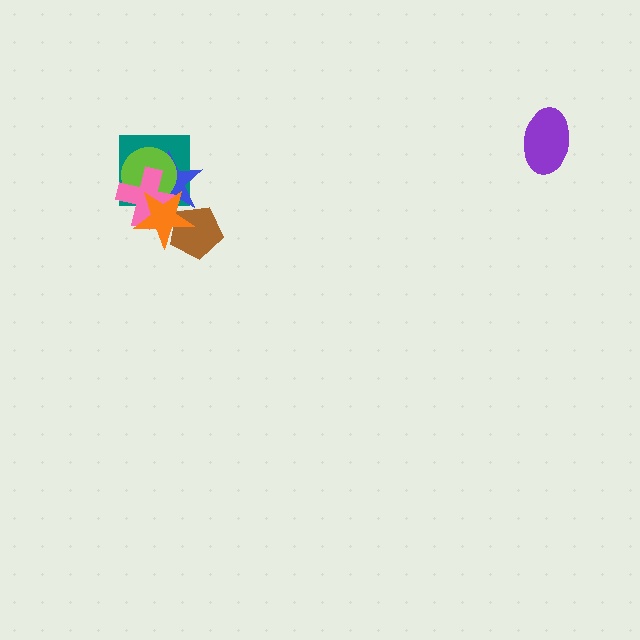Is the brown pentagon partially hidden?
Yes, it is partially covered by another shape.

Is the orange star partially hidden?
No, no other shape covers it.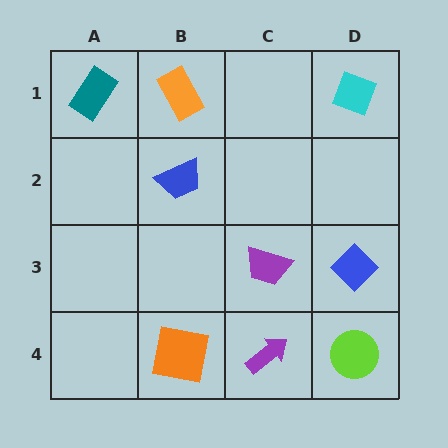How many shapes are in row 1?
3 shapes.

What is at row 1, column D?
A cyan diamond.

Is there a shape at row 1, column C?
No, that cell is empty.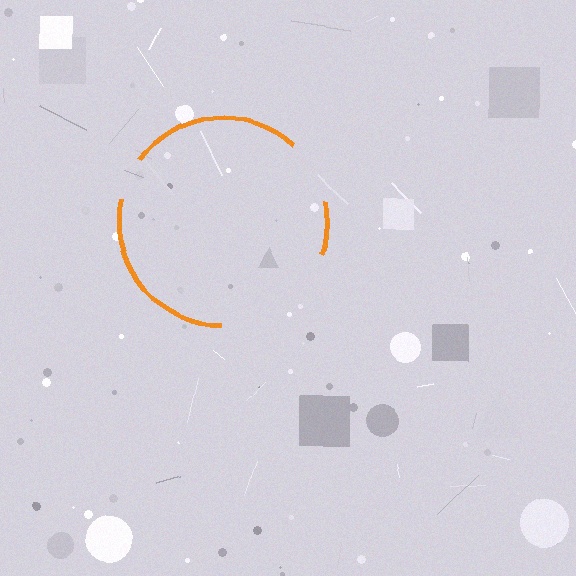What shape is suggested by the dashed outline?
The dashed outline suggests a circle.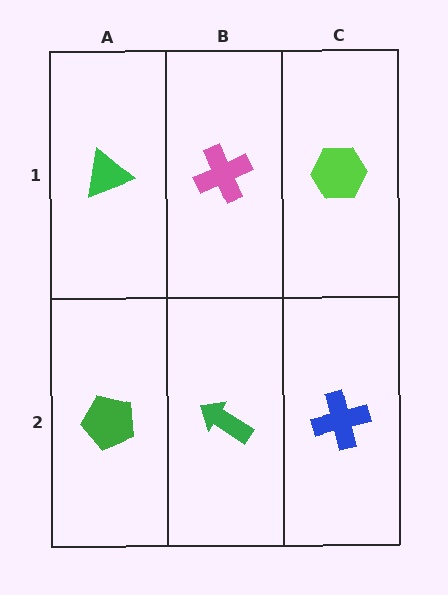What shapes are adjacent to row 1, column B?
A green arrow (row 2, column B), a green triangle (row 1, column A), a lime hexagon (row 1, column C).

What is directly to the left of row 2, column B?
A green pentagon.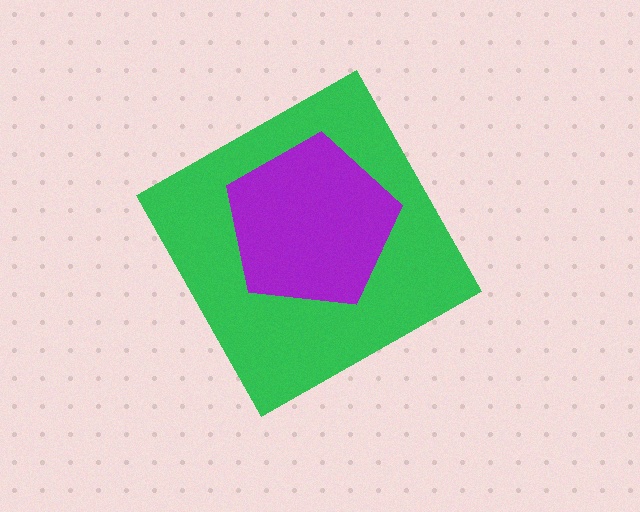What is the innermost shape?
The purple pentagon.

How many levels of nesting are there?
2.